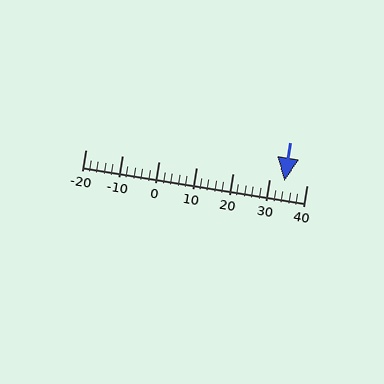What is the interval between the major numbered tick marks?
The major tick marks are spaced 10 units apart.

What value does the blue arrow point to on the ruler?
The blue arrow points to approximately 34.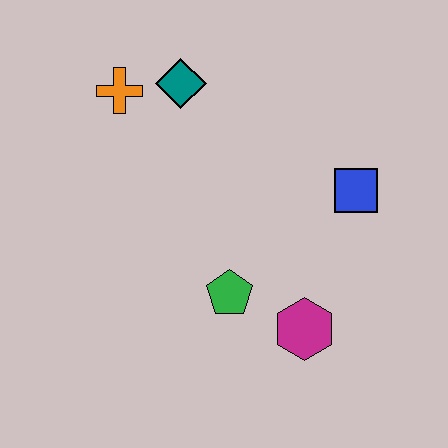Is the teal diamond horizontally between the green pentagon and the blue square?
No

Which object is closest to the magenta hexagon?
The green pentagon is closest to the magenta hexagon.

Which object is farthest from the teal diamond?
The magenta hexagon is farthest from the teal diamond.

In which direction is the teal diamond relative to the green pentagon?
The teal diamond is above the green pentagon.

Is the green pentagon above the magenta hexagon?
Yes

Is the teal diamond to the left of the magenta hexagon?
Yes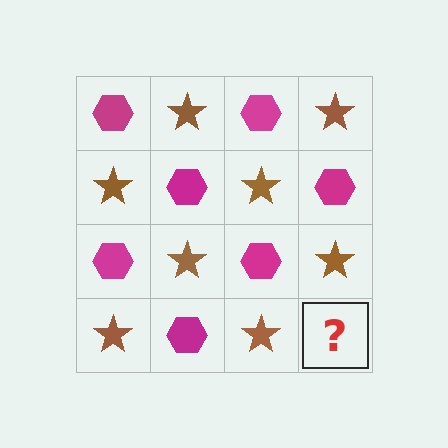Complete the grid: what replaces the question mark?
The question mark should be replaced with a magenta hexagon.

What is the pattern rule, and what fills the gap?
The rule is that it alternates magenta hexagon and brown star in a checkerboard pattern. The gap should be filled with a magenta hexagon.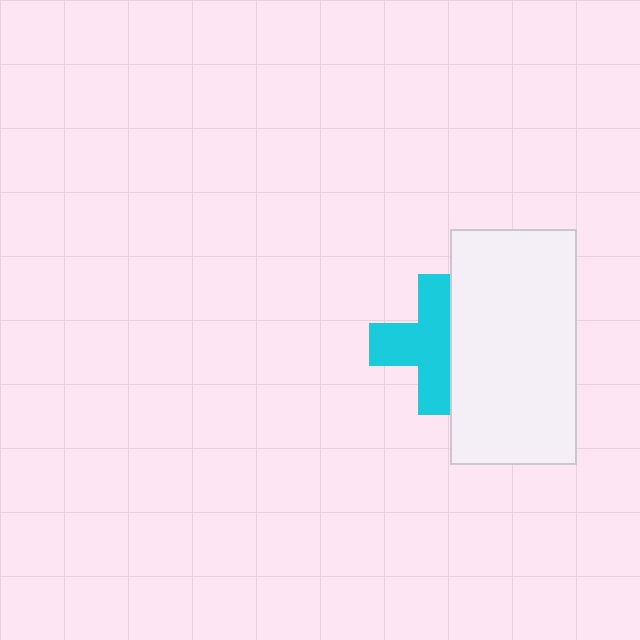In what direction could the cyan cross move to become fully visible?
The cyan cross could move left. That would shift it out from behind the white rectangle entirely.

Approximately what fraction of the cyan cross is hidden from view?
Roughly 36% of the cyan cross is hidden behind the white rectangle.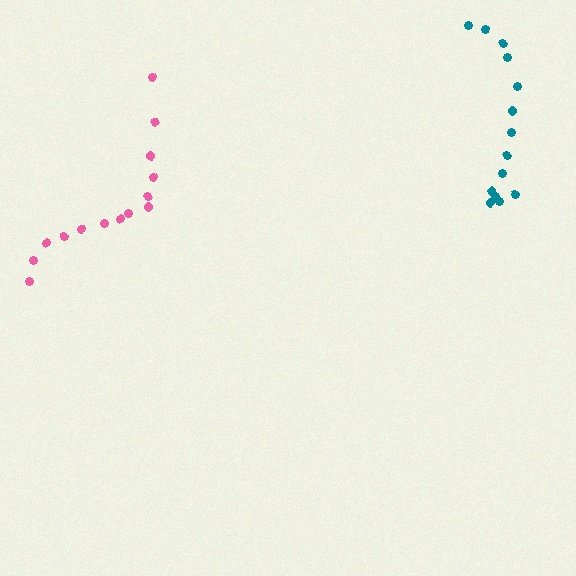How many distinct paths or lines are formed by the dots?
There are 2 distinct paths.